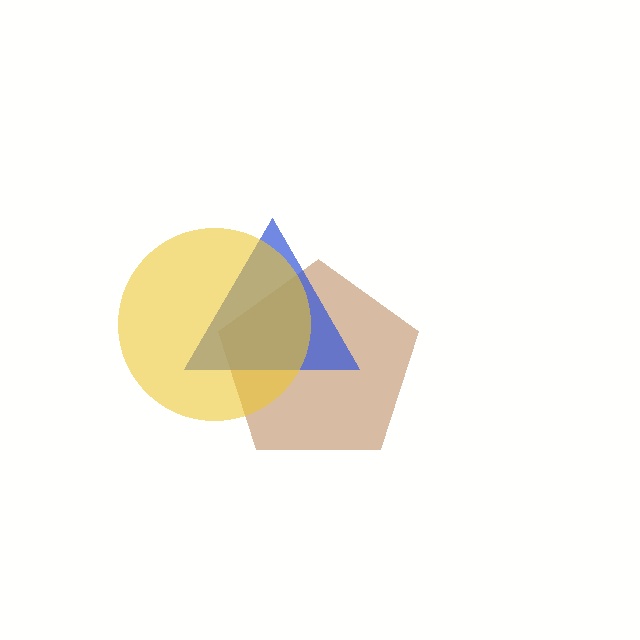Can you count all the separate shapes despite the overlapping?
Yes, there are 3 separate shapes.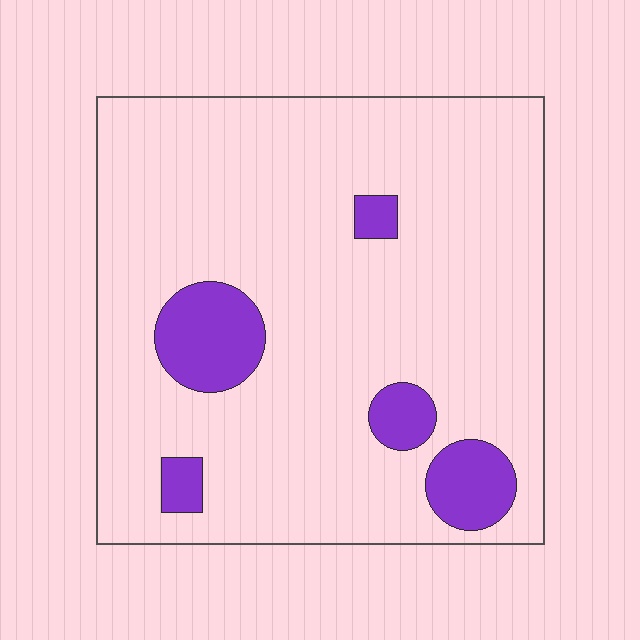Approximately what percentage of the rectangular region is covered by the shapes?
Approximately 10%.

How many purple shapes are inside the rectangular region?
5.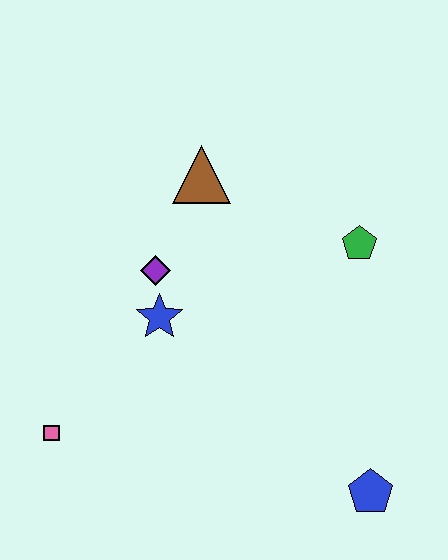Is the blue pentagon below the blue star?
Yes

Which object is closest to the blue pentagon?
The green pentagon is closest to the blue pentagon.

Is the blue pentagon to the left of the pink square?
No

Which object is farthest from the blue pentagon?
The brown triangle is farthest from the blue pentagon.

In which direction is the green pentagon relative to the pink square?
The green pentagon is to the right of the pink square.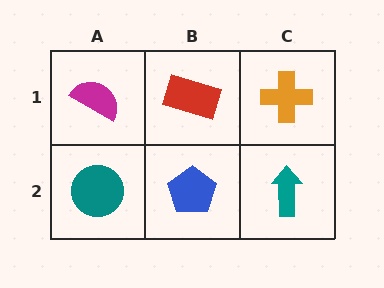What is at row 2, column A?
A teal circle.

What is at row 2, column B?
A blue pentagon.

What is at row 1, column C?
An orange cross.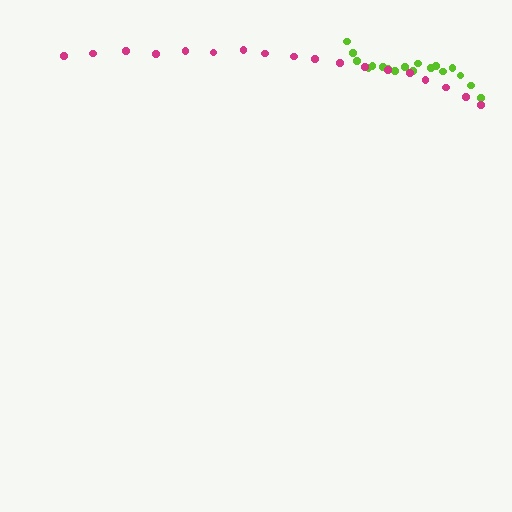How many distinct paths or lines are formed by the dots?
There are 2 distinct paths.